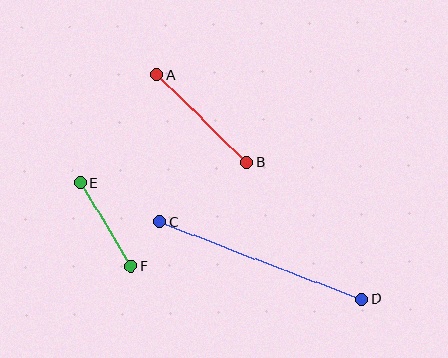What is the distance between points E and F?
The distance is approximately 97 pixels.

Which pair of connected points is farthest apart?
Points C and D are farthest apart.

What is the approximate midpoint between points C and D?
The midpoint is at approximately (261, 260) pixels.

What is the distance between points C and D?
The distance is approximately 217 pixels.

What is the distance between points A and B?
The distance is approximately 126 pixels.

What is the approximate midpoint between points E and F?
The midpoint is at approximately (106, 225) pixels.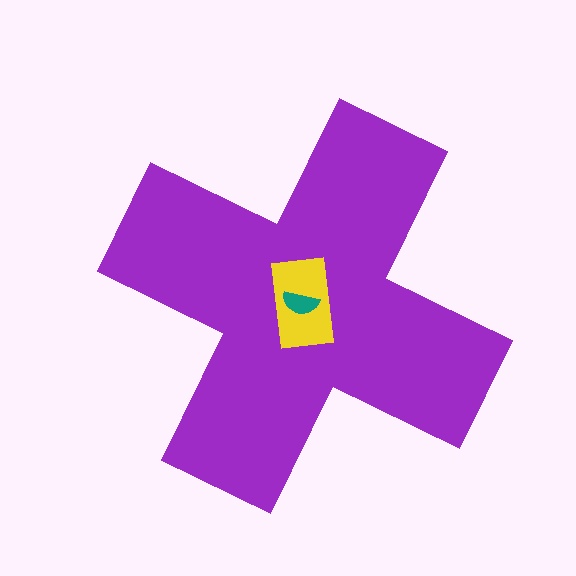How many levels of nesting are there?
3.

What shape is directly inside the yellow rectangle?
The teal semicircle.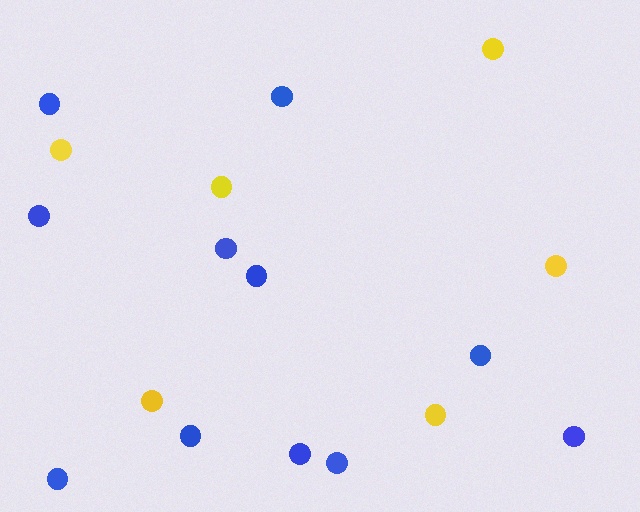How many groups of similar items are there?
There are 2 groups: one group of yellow circles (6) and one group of blue circles (11).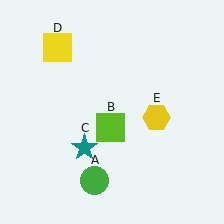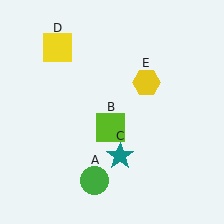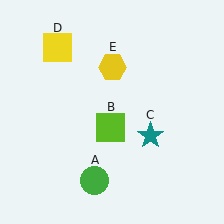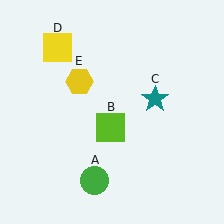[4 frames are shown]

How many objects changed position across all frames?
2 objects changed position: teal star (object C), yellow hexagon (object E).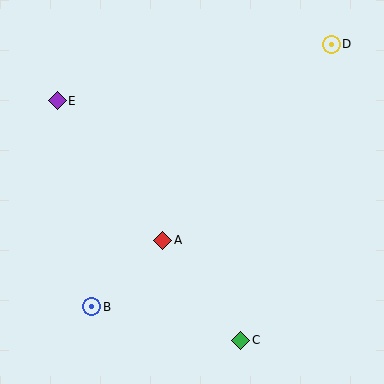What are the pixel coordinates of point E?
Point E is at (57, 101).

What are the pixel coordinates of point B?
Point B is at (92, 307).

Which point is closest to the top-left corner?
Point E is closest to the top-left corner.